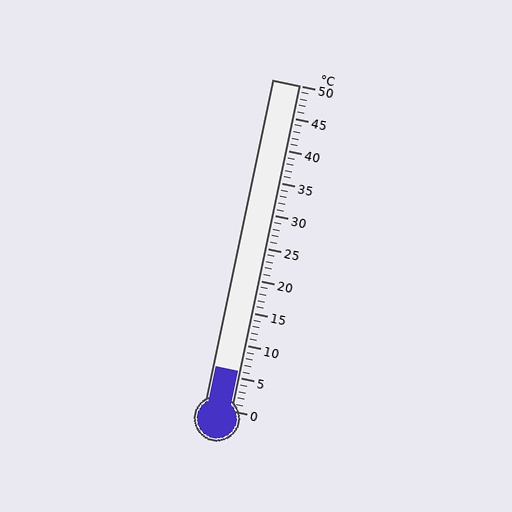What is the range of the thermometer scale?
The thermometer scale ranges from 0°C to 50°C.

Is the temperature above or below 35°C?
The temperature is below 35°C.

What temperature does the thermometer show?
The thermometer shows approximately 6°C.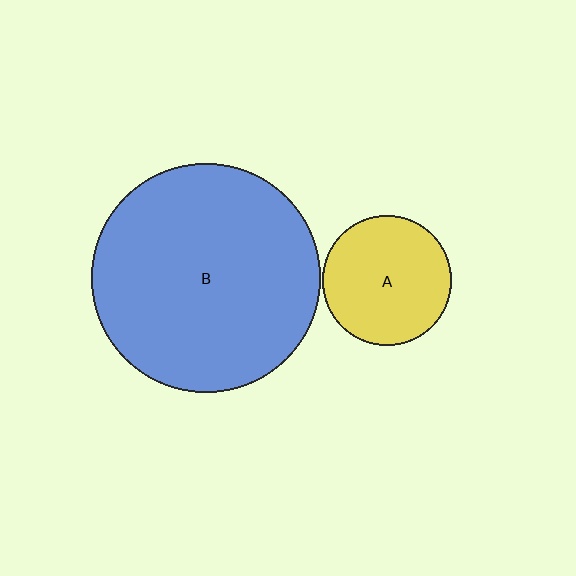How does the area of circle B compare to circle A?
Approximately 3.1 times.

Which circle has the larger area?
Circle B (blue).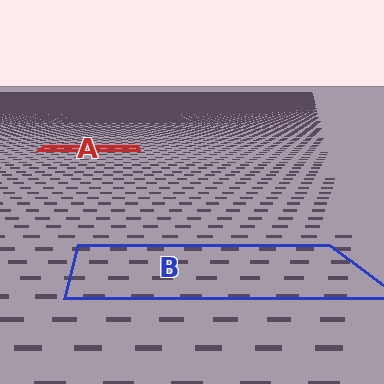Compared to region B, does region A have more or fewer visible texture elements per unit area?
Region A has more texture elements per unit area — they are packed more densely because it is farther away.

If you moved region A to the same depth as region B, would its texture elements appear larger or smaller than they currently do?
They would appear larger. At a closer depth, the same texture elements are projected at a bigger on-screen size.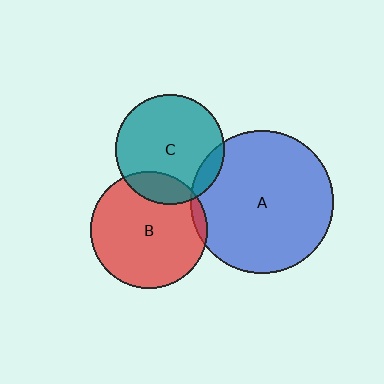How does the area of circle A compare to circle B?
Approximately 1.5 times.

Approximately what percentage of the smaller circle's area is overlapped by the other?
Approximately 10%.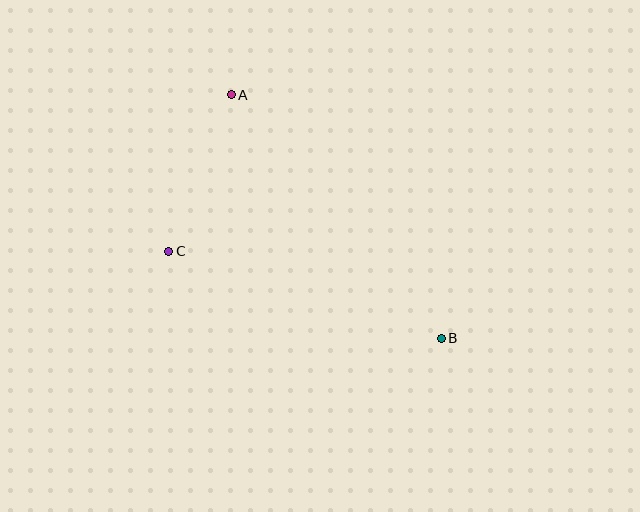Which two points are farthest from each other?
Points A and B are farthest from each other.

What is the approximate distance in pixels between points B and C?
The distance between B and C is approximately 286 pixels.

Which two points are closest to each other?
Points A and C are closest to each other.